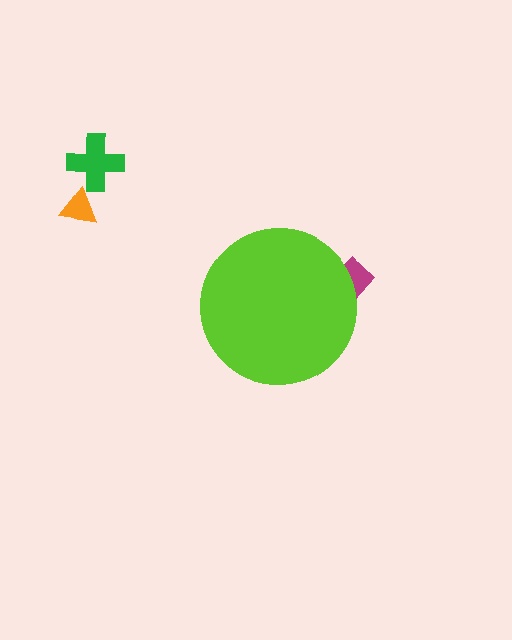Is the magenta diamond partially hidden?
Yes, the magenta diamond is partially hidden behind the lime circle.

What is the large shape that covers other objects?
A lime circle.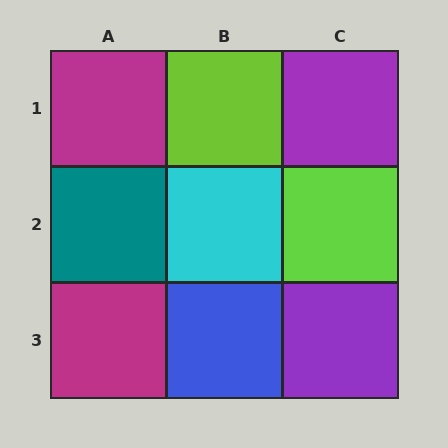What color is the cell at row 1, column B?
Lime.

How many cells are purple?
2 cells are purple.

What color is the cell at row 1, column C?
Purple.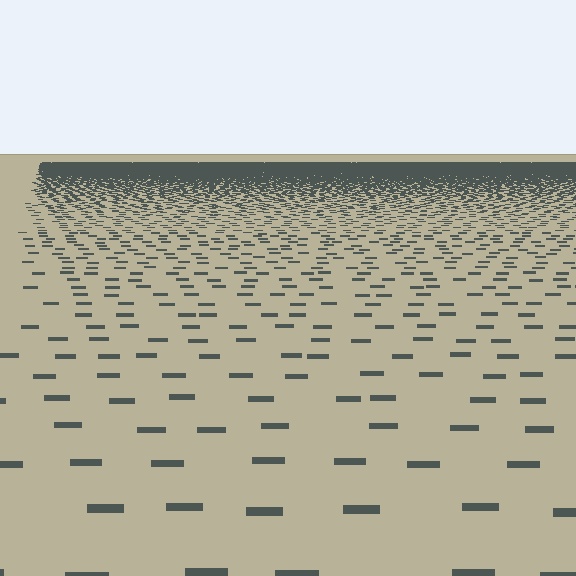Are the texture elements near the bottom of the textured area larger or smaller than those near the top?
Larger. Near the bottom, elements are closer to the viewer and appear at a bigger on-screen size.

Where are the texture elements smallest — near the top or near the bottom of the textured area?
Near the top.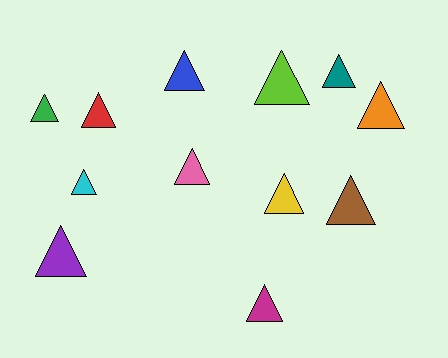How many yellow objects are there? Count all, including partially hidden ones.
There is 1 yellow object.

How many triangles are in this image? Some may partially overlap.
There are 12 triangles.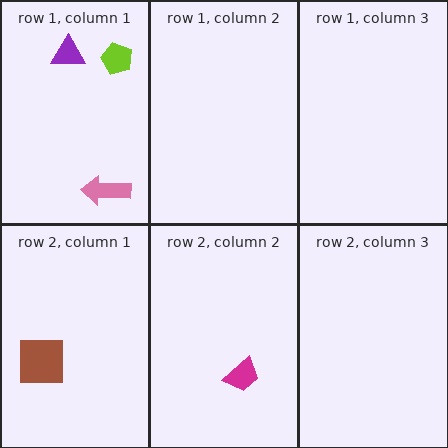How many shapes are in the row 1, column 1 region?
3.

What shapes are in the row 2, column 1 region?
The brown square.